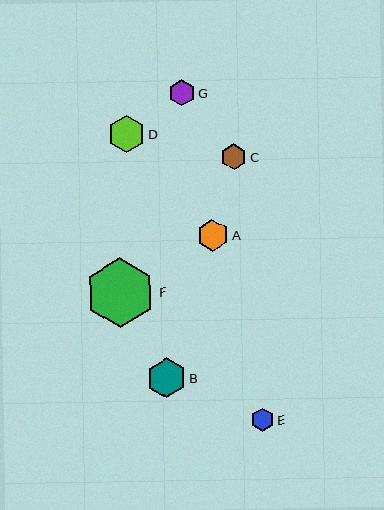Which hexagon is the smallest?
Hexagon E is the smallest with a size of approximately 23 pixels.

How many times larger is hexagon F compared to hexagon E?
Hexagon F is approximately 3.0 times the size of hexagon E.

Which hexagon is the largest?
Hexagon F is the largest with a size of approximately 69 pixels.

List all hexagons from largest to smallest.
From largest to smallest: F, B, D, A, G, C, E.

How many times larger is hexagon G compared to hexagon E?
Hexagon G is approximately 1.1 times the size of hexagon E.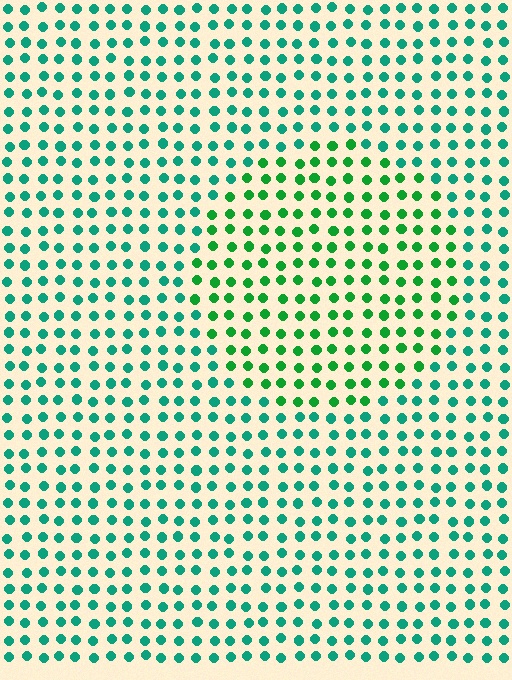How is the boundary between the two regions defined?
The boundary is defined purely by a slight shift in hue (about 33 degrees). Spacing, size, and orientation are identical on both sides.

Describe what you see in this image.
The image is filled with small teal elements in a uniform arrangement. A circle-shaped region is visible where the elements are tinted to a slightly different hue, forming a subtle color boundary.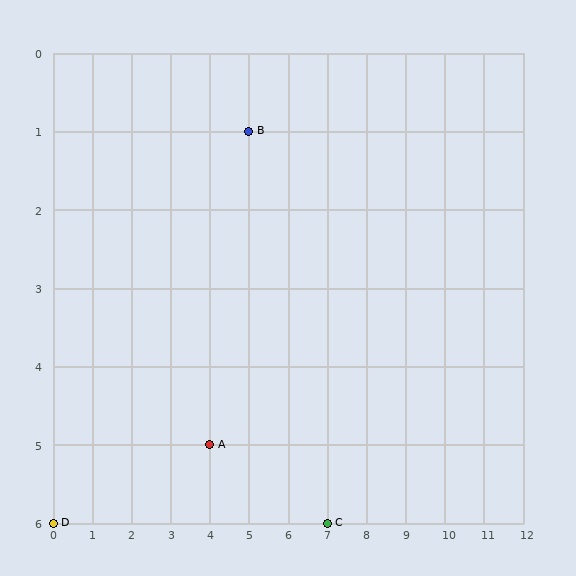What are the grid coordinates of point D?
Point D is at grid coordinates (0, 6).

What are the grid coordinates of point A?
Point A is at grid coordinates (4, 5).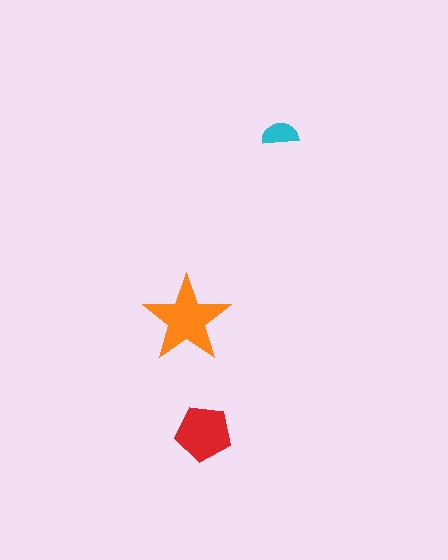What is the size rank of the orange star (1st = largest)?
1st.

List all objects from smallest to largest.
The cyan semicircle, the red pentagon, the orange star.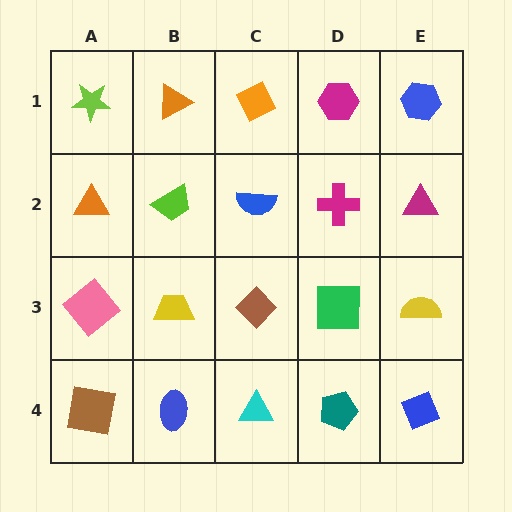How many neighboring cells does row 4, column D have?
3.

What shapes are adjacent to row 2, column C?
An orange diamond (row 1, column C), a brown diamond (row 3, column C), a lime trapezoid (row 2, column B), a magenta cross (row 2, column D).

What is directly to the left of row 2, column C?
A lime trapezoid.